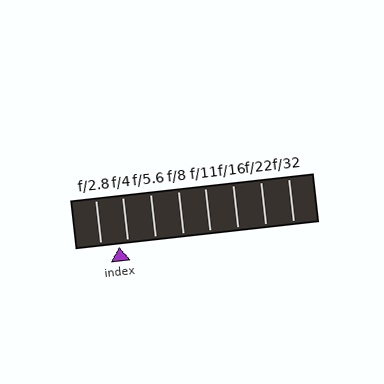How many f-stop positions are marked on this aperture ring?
There are 8 f-stop positions marked.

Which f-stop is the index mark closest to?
The index mark is closest to f/4.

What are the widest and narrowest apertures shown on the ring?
The widest aperture shown is f/2.8 and the narrowest is f/32.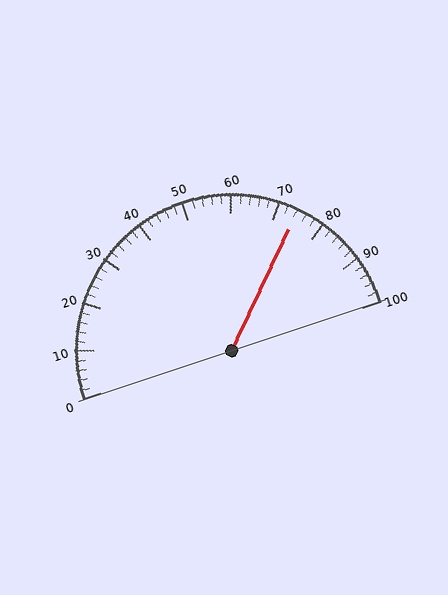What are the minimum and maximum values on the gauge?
The gauge ranges from 0 to 100.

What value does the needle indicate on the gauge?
The needle indicates approximately 74.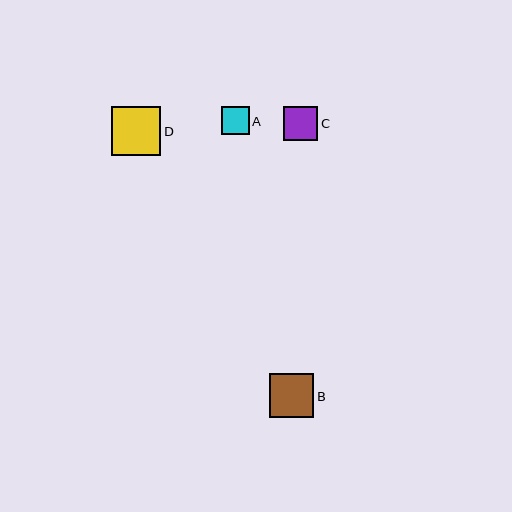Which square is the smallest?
Square A is the smallest with a size of approximately 28 pixels.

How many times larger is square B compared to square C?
Square B is approximately 1.3 times the size of square C.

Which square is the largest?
Square D is the largest with a size of approximately 49 pixels.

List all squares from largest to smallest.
From largest to smallest: D, B, C, A.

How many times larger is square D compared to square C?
Square D is approximately 1.4 times the size of square C.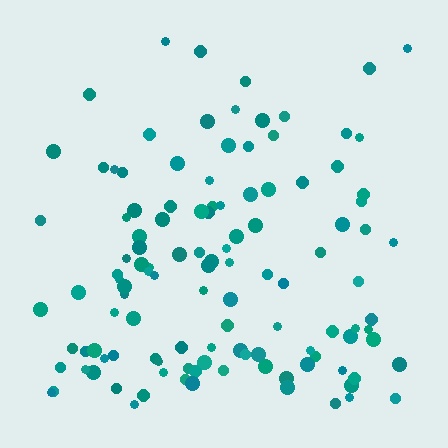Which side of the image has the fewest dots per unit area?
The top.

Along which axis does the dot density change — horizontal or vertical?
Vertical.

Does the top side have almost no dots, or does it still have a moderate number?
Still a moderate number, just noticeably fewer than the bottom.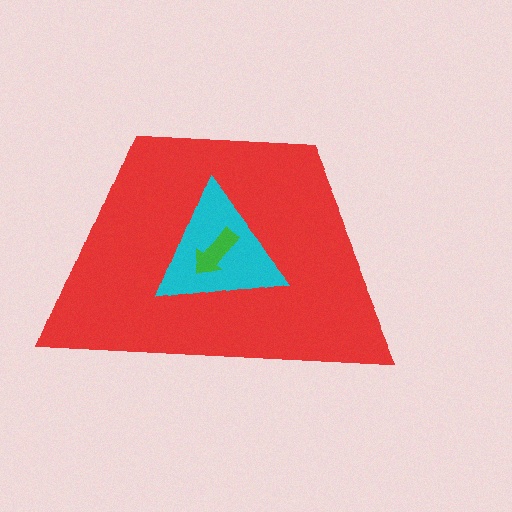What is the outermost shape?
The red trapezoid.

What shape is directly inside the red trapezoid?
The cyan triangle.